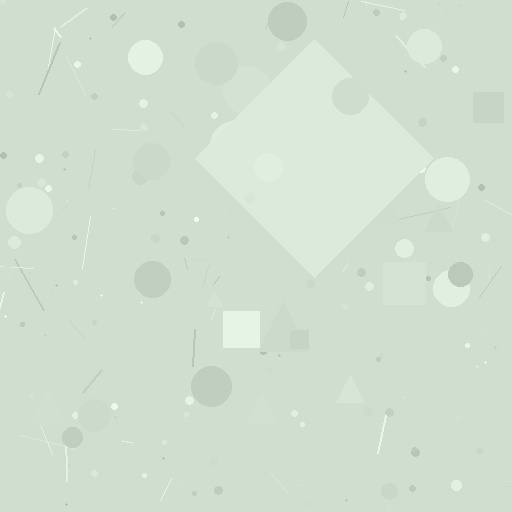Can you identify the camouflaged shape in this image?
The camouflaged shape is a diamond.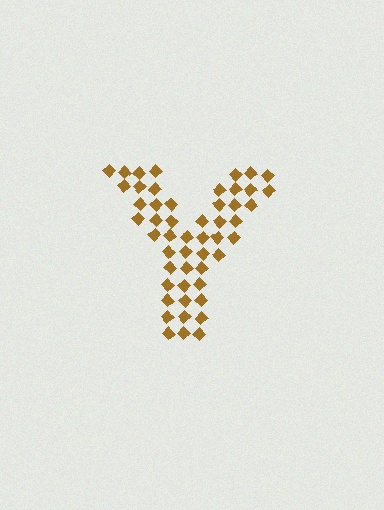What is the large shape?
The large shape is the letter Y.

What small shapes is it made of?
It is made of small diamonds.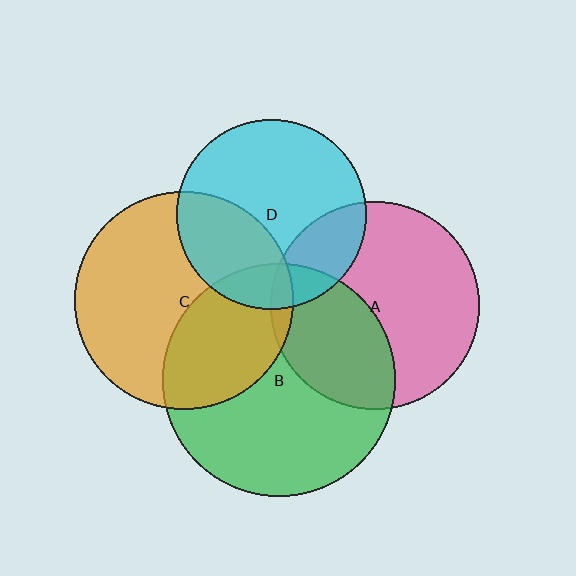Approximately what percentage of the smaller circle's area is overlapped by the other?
Approximately 35%.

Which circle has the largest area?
Circle B (green).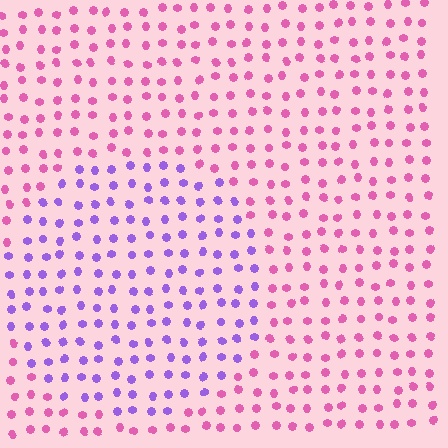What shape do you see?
I see a circle.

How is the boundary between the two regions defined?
The boundary is defined purely by a slight shift in hue (about 55 degrees). Spacing, size, and orientation are identical on both sides.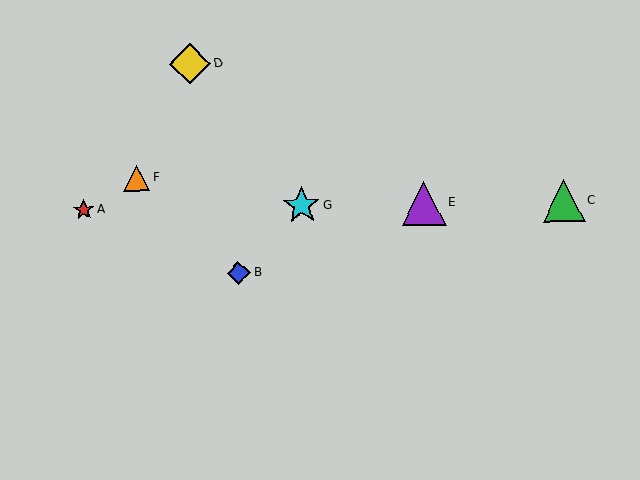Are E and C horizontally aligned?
Yes, both are at y≈203.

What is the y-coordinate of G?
Object G is at y≈206.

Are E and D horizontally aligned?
No, E is at y≈203 and D is at y≈64.